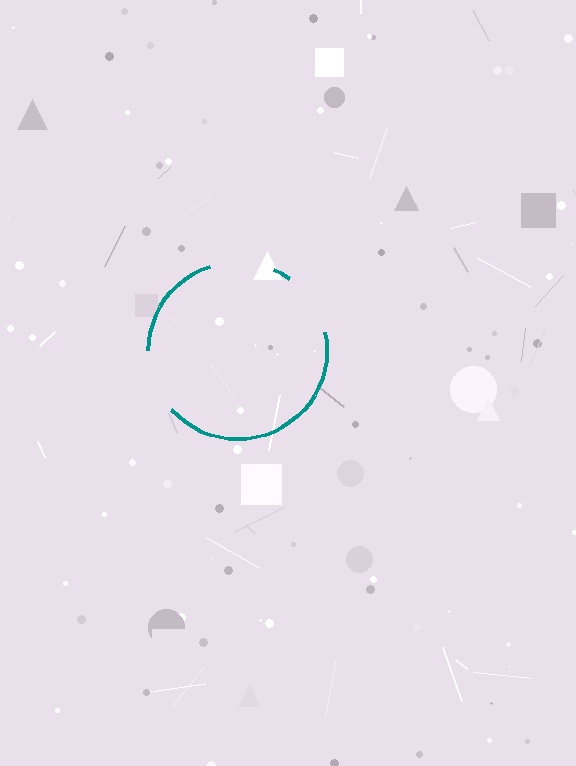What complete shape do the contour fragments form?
The contour fragments form a circle.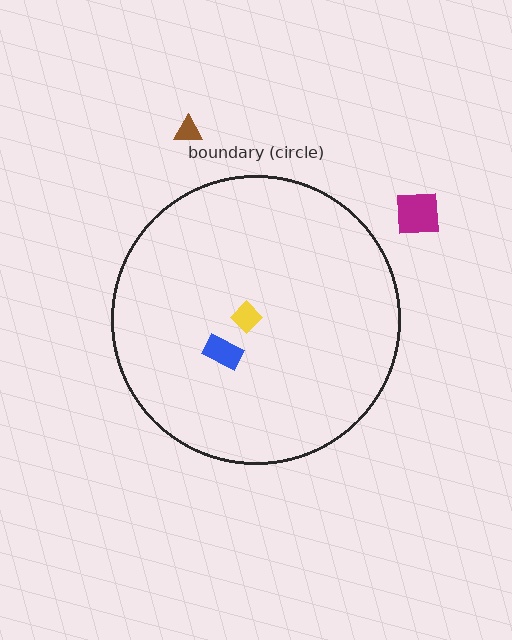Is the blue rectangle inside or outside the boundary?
Inside.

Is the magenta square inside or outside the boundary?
Outside.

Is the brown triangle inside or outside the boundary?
Outside.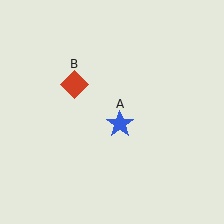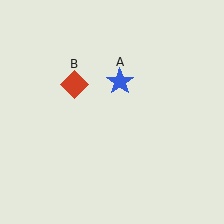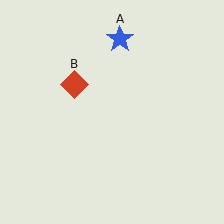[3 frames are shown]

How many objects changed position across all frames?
1 object changed position: blue star (object A).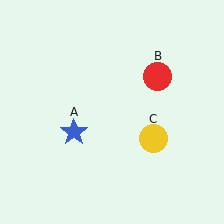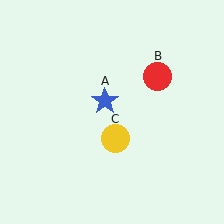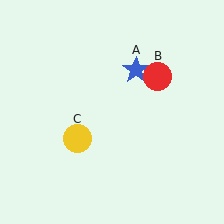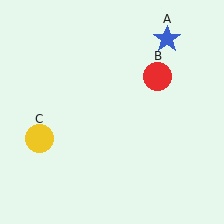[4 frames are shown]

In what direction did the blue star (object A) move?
The blue star (object A) moved up and to the right.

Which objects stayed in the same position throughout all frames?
Red circle (object B) remained stationary.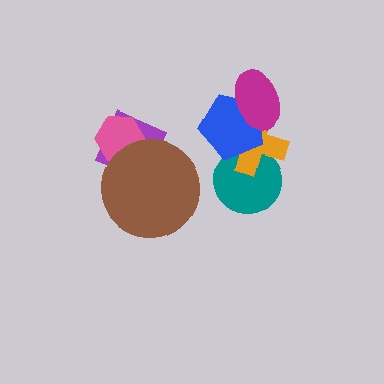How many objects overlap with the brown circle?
2 objects overlap with the brown circle.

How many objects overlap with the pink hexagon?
2 objects overlap with the pink hexagon.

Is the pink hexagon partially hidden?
Yes, it is partially covered by another shape.